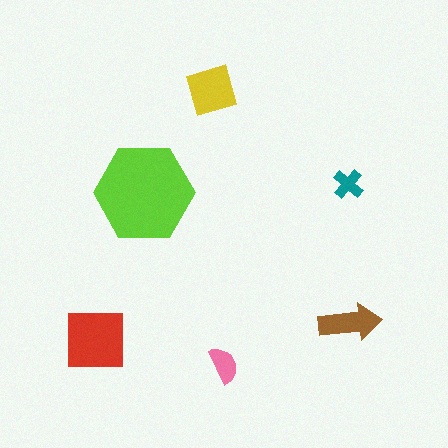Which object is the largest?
The lime hexagon.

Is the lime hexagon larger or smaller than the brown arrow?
Larger.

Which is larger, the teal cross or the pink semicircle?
The pink semicircle.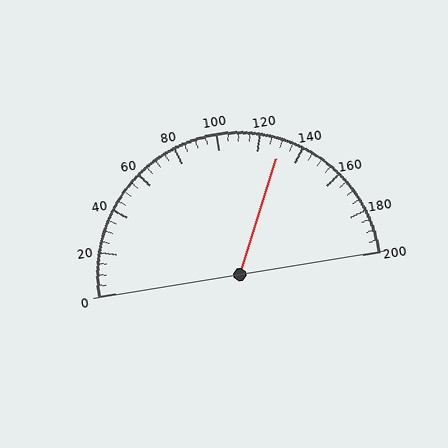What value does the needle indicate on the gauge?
The needle indicates approximately 130.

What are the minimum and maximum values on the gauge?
The gauge ranges from 0 to 200.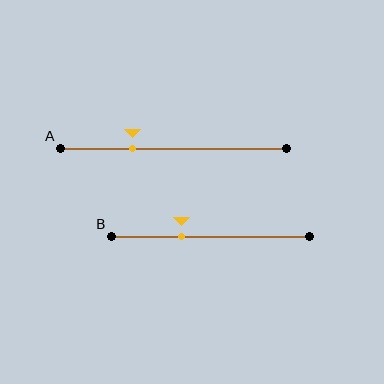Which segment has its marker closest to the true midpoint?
Segment B has its marker closest to the true midpoint.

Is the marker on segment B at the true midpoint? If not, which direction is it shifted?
No, the marker on segment B is shifted to the left by about 15% of the segment length.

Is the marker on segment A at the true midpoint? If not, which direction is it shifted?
No, the marker on segment A is shifted to the left by about 18% of the segment length.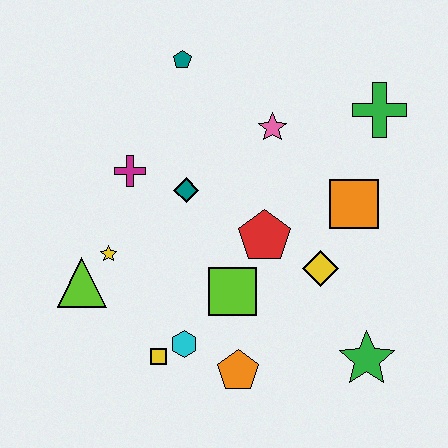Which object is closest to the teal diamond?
The magenta cross is closest to the teal diamond.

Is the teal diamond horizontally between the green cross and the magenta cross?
Yes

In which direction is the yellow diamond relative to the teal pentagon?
The yellow diamond is below the teal pentagon.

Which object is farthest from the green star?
The teal pentagon is farthest from the green star.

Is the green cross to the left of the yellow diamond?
No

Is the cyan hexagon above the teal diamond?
No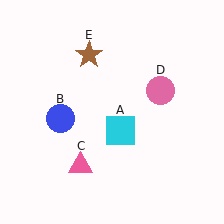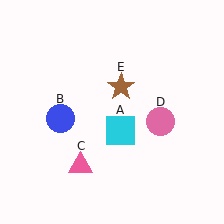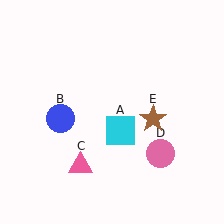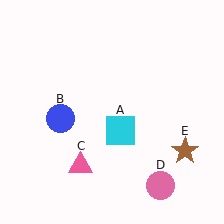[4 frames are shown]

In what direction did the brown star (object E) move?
The brown star (object E) moved down and to the right.